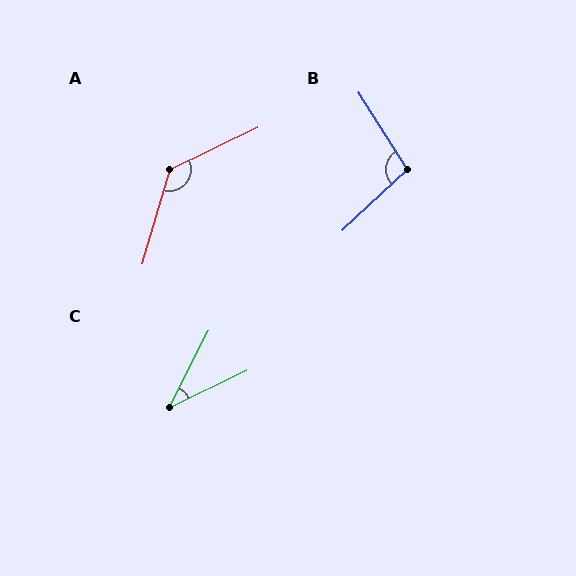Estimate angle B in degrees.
Approximately 101 degrees.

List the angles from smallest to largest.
C (37°), B (101°), A (132°).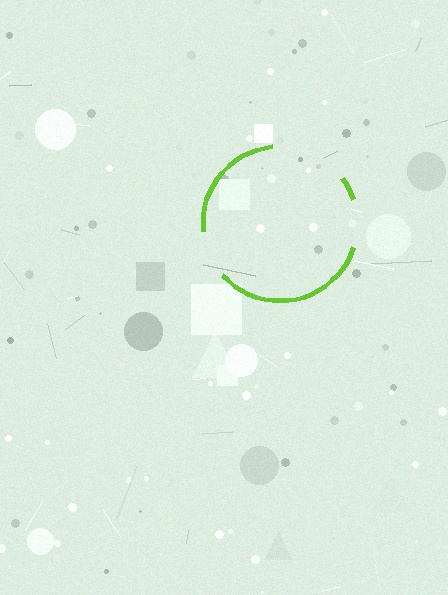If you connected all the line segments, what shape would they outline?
They would outline a circle.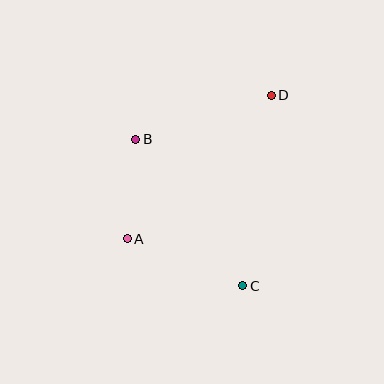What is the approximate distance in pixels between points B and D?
The distance between B and D is approximately 142 pixels.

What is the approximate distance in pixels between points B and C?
The distance between B and C is approximately 181 pixels.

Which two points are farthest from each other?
Points A and D are farthest from each other.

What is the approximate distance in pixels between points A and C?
The distance between A and C is approximately 125 pixels.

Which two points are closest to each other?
Points A and B are closest to each other.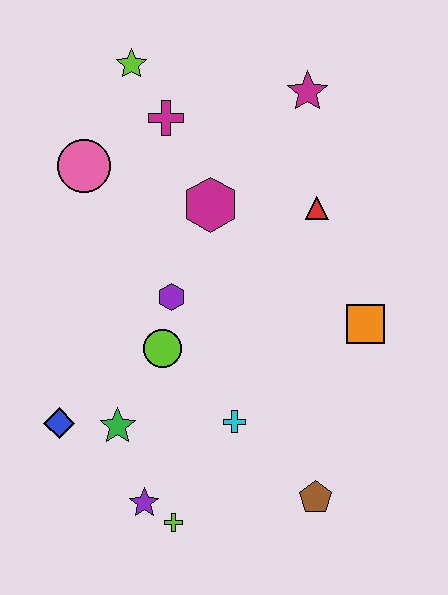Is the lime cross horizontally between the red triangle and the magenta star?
No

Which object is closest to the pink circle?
The magenta cross is closest to the pink circle.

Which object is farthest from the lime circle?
The magenta star is farthest from the lime circle.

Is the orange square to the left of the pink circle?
No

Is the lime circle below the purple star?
No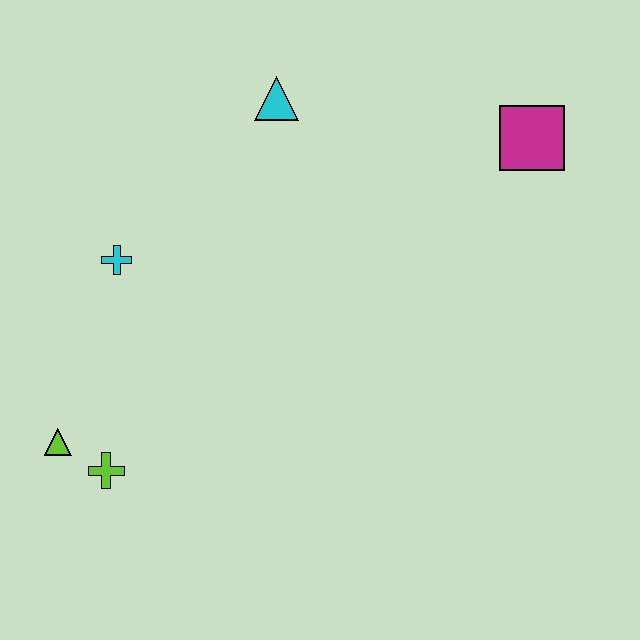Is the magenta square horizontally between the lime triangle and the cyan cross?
No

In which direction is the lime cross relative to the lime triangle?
The lime cross is to the right of the lime triangle.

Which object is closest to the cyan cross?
The lime triangle is closest to the cyan cross.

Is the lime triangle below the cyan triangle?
Yes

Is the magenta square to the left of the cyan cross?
No